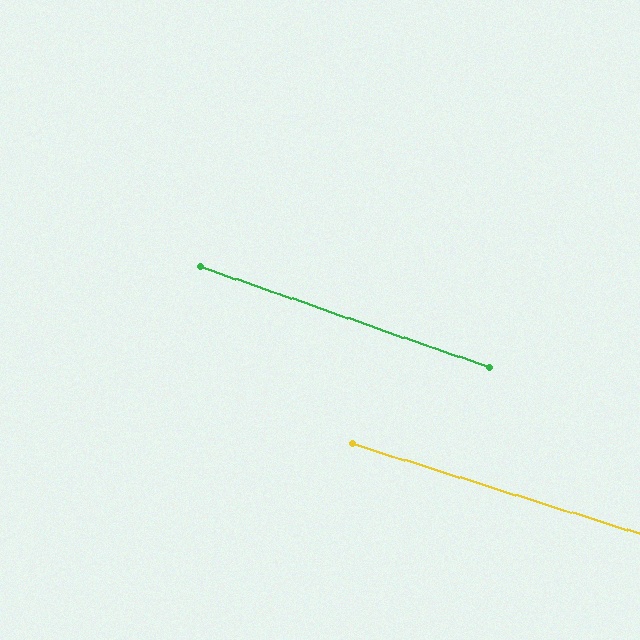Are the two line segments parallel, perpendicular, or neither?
Parallel — their directions differ by only 1.8°.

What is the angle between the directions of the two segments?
Approximately 2 degrees.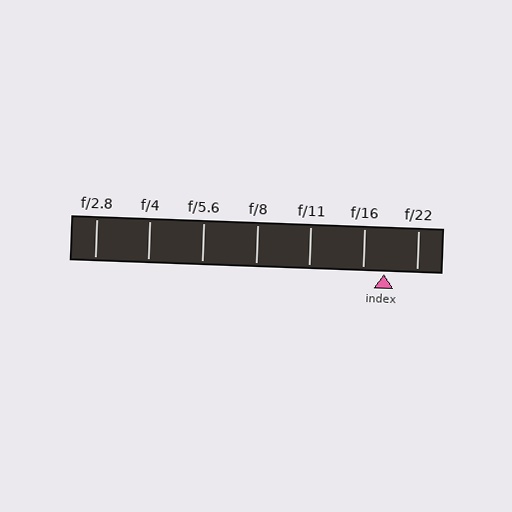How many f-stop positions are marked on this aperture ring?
There are 7 f-stop positions marked.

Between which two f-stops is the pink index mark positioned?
The index mark is between f/16 and f/22.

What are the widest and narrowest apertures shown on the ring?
The widest aperture shown is f/2.8 and the narrowest is f/22.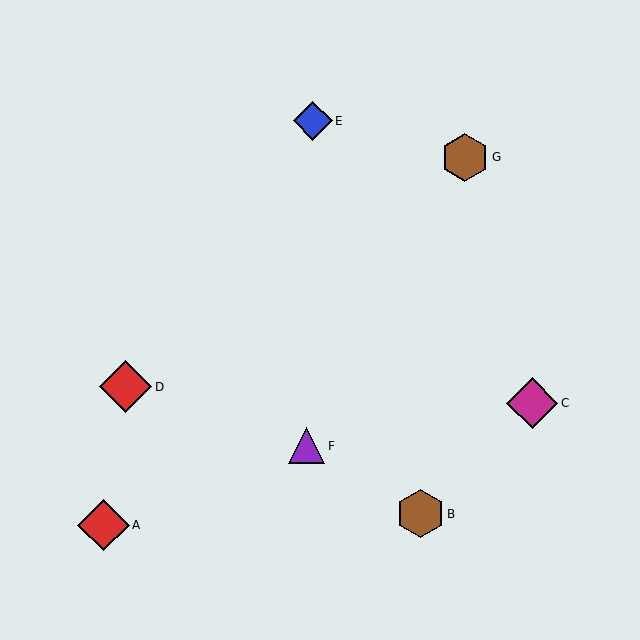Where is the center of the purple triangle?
The center of the purple triangle is at (307, 446).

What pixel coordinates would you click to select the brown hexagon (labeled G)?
Click at (465, 157) to select the brown hexagon G.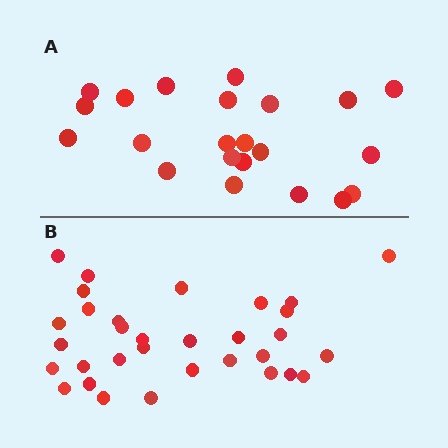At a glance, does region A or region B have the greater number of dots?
Region B (the bottom region) has more dots.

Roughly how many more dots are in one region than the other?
Region B has roughly 10 or so more dots than region A.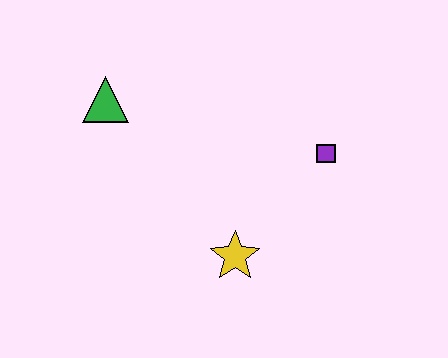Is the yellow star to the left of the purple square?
Yes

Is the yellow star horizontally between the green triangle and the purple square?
Yes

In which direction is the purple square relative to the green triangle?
The purple square is to the right of the green triangle.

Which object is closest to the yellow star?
The purple square is closest to the yellow star.